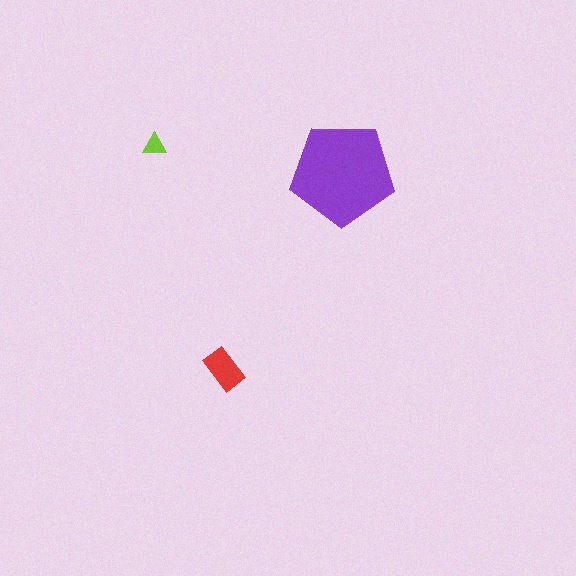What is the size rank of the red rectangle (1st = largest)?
2nd.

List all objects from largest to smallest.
The purple pentagon, the red rectangle, the lime triangle.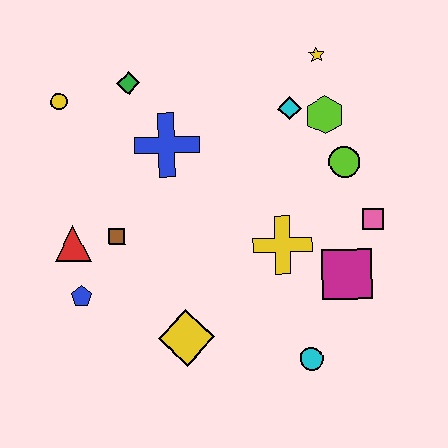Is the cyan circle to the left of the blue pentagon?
No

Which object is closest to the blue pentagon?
The red triangle is closest to the blue pentagon.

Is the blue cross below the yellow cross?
No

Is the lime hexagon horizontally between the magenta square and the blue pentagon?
Yes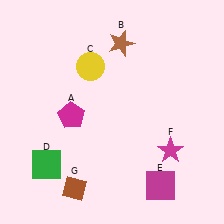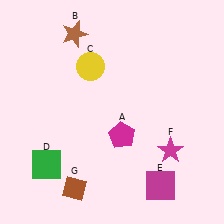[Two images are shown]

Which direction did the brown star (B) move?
The brown star (B) moved left.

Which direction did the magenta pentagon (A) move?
The magenta pentagon (A) moved right.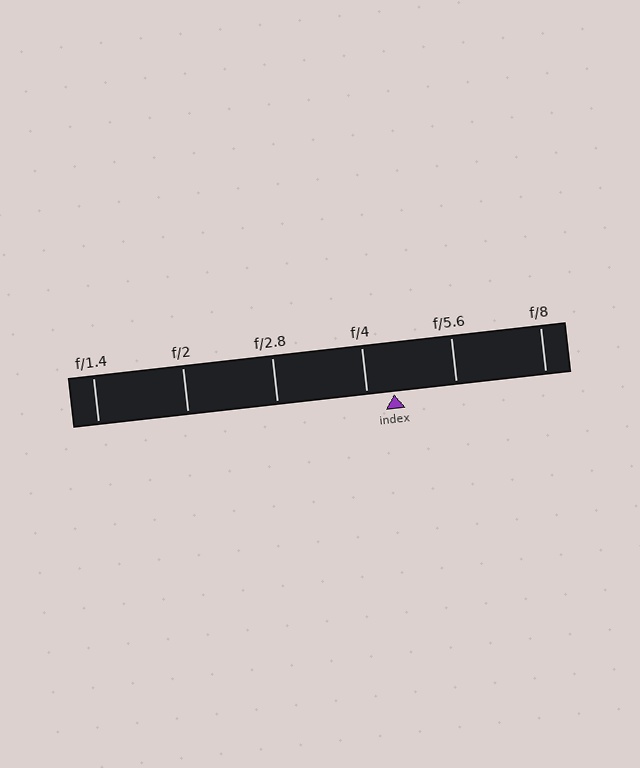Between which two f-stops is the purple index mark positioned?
The index mark is between f/4 and f/5.6.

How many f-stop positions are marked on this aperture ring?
There are 6 f-stop positions marked.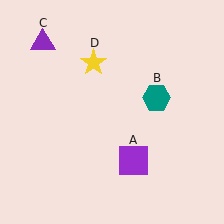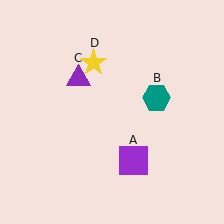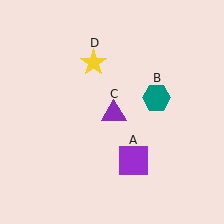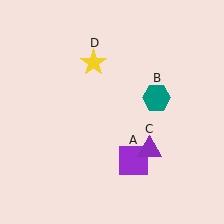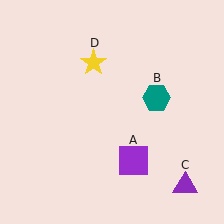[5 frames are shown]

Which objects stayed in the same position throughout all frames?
Purple square (object A) and teal hexagon (object B) and yellow star (object D) remained stationary.